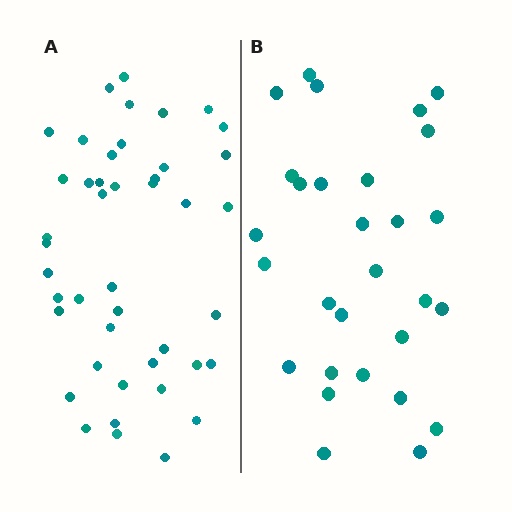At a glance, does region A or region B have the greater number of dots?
Region A (the left region) has more dots.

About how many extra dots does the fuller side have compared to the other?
Region A has approximately 15 more dots than region B.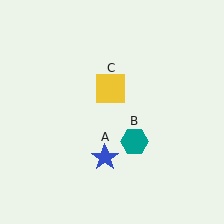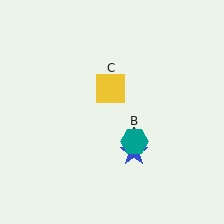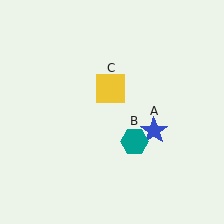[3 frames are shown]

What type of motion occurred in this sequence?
The blue star (object A) rotated counterclockwise around the center of the scene.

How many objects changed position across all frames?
1 object changed position: blue star (object A).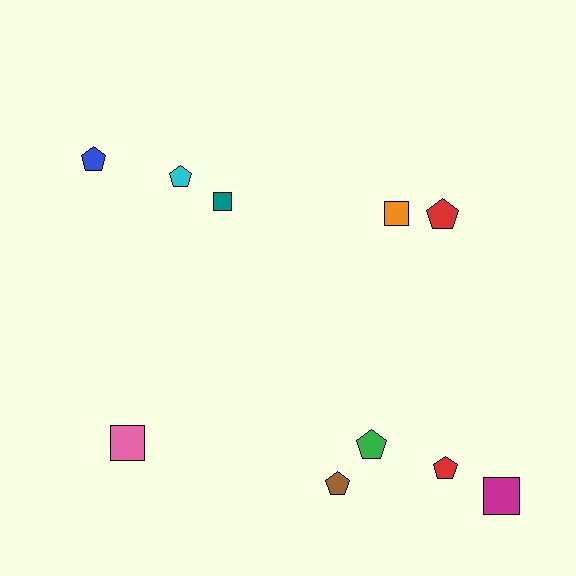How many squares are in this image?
There are 4 squares.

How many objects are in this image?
There are 10 objects.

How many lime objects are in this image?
There are no lime objects.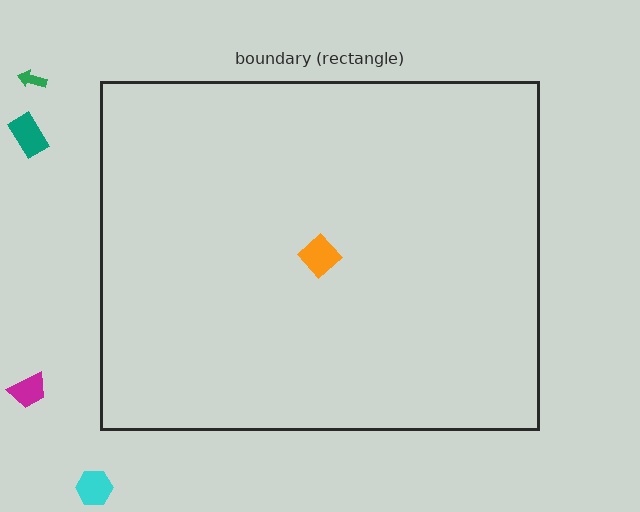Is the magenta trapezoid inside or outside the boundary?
Outside.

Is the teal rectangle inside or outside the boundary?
Outside.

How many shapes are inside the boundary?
1 inside, 4 outside.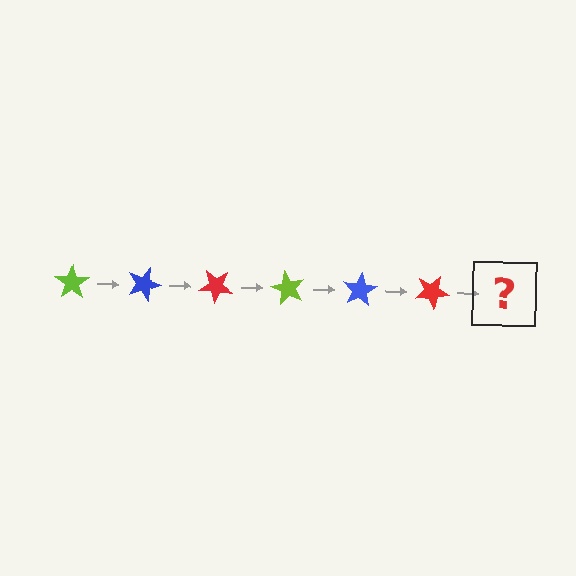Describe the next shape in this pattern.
It should be a lime star, rotated 120 degrees from the start.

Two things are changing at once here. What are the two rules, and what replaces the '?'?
The two rules are that it rotates 20 degrees each step and the color cycles through lime, blue, and red. The '?' should be a lime star, rotated 120 degrees from the start.